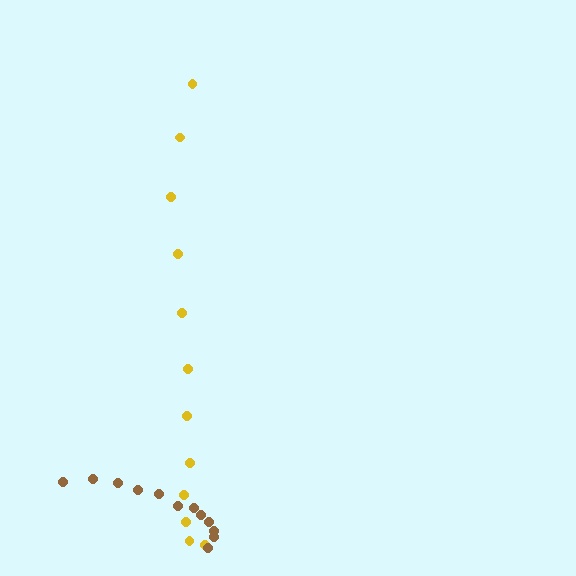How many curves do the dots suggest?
There are 2 distinct paths.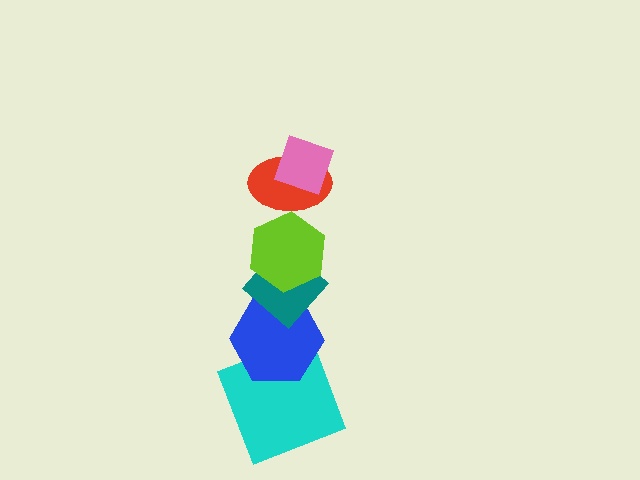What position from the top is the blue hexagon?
The blue hexagon is 5th from the top.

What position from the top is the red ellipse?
The red ellipse is 2nd from the top.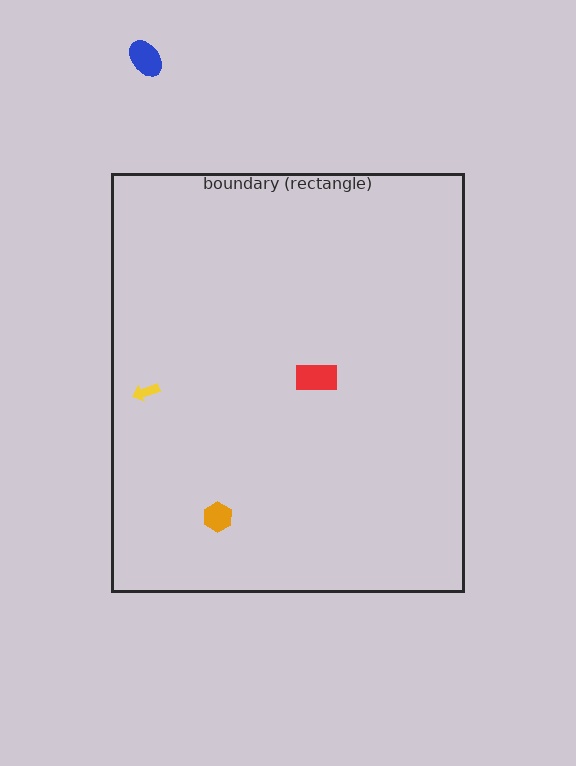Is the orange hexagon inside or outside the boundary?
Inside.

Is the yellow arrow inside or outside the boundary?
Inside.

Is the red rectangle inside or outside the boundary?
Inside.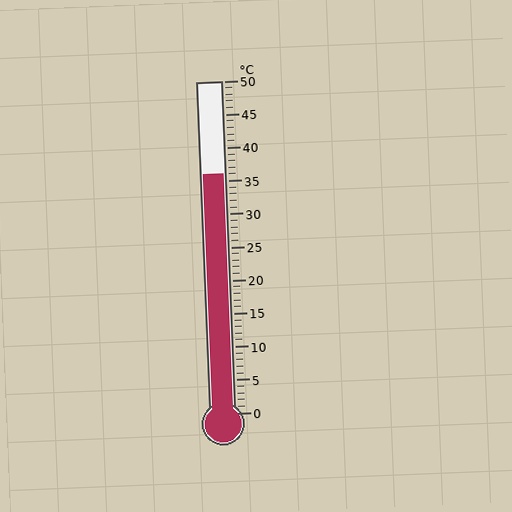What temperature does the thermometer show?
The thermometer shows approximately 36°C.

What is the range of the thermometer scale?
The thermometer scale ranges from 0°C to 50°C.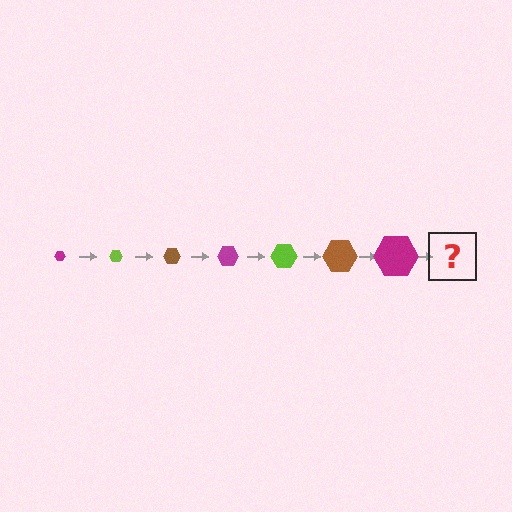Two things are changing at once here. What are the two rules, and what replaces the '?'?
The two rules are that the hexagon grows larger each step and the color cycles through magenta, lime, and brown. The '?' should be a lime hexagon, larger than the previous one.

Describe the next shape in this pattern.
It should be a lime hexagon, larger than the previous one.